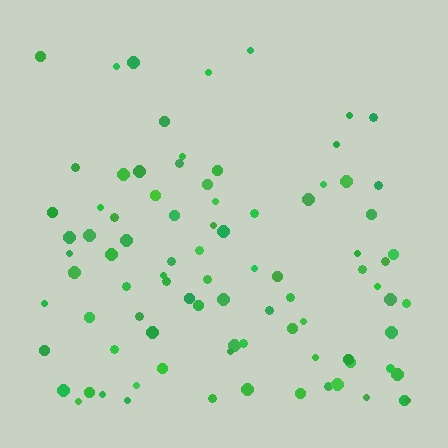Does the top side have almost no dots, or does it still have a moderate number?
Still a moderate number, just noticeably fewer than the bottom.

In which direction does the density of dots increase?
From top to bottom, with the bottom side densest.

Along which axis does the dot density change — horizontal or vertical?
Vertical.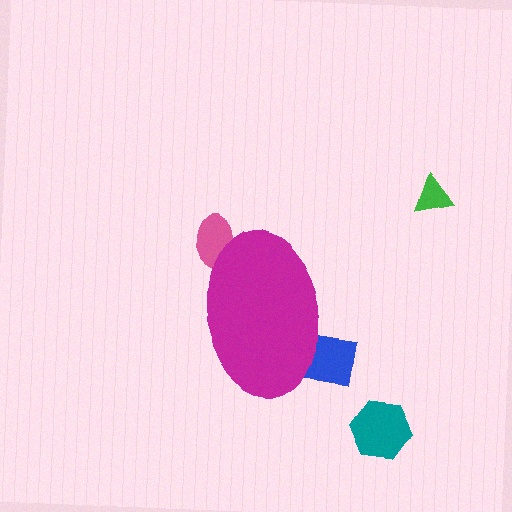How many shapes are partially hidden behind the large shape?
2 shapes are partially hidden.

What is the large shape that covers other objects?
A magenta ellipse.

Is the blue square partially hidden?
Yes, the blue square is partially hidden behind the magenta ellipse.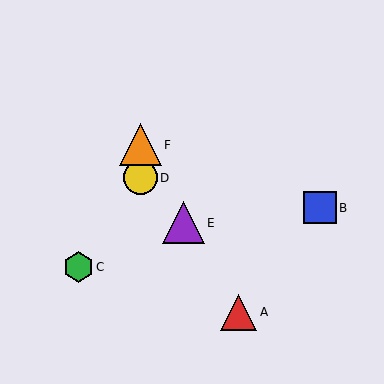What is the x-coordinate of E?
Object E is at x≈183.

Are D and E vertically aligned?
No, D is at x≈140 and E is at x≈183.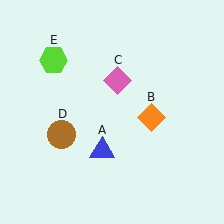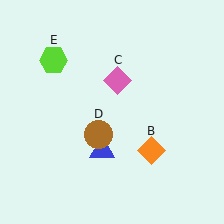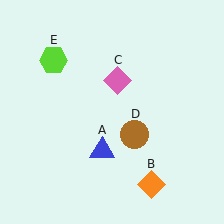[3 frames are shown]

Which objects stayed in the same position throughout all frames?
Blue triangle (object A) and pink diamond (object C) and lime hexagon (object E) remained stationary.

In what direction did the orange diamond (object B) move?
The orange diamond (object B) moved down.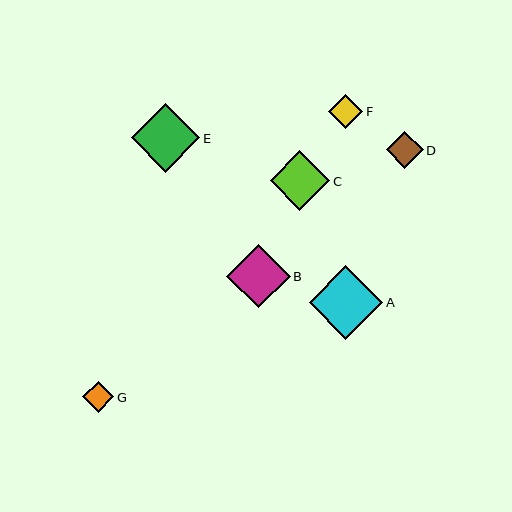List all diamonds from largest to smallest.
From largest to smallest: A, E, B, C, D, F, G.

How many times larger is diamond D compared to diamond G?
Diamond D is approximately 1.2 times the size of diamond G.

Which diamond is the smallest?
Diamond G is the smallest with a size of approximately 31 pixels.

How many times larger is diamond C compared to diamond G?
Diamond C is approximately 1.9 times the size of diamond G.